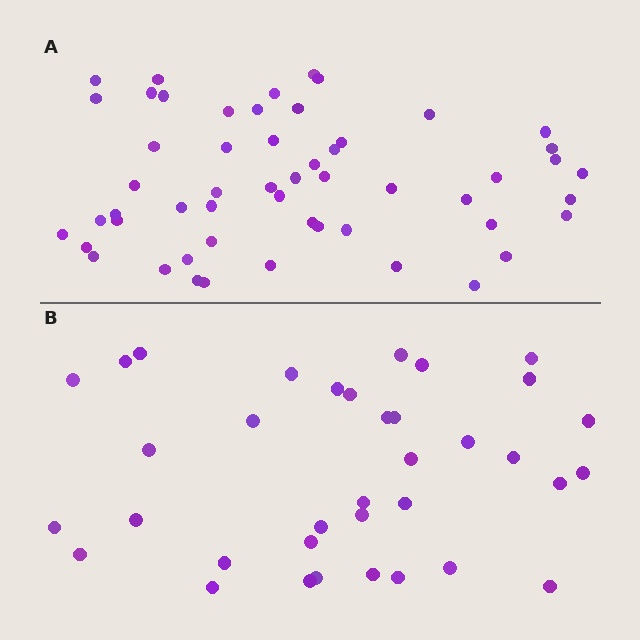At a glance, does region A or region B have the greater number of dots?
Region A (the top region) has more dots.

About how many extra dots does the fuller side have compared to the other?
Region A has approximately 20 more dots than region B.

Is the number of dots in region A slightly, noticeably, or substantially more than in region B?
Region A has substantially more. The ratio is roughly 1.5 to 1.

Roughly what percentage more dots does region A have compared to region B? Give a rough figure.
About 50% more.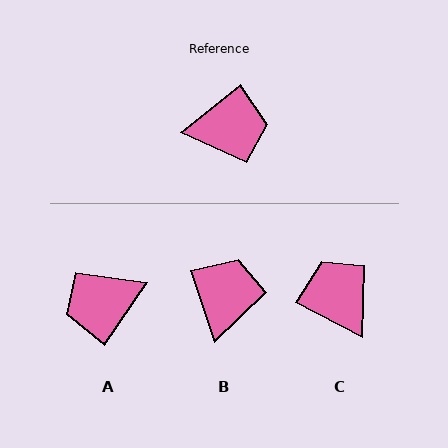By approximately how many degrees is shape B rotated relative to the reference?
Approximately 69 degrees counter-clockwise.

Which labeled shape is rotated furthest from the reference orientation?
A, about 163 degrees away.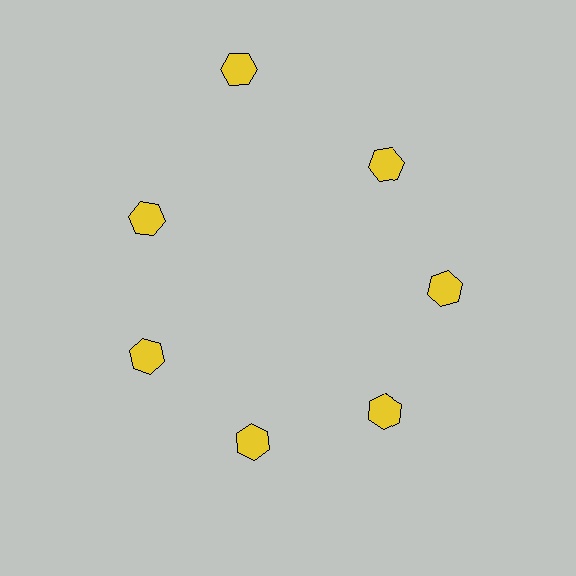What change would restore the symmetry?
The symmetry would be restored by moving it inward, back onto the ring so that all 7 hexagons sit at equal angles and equal distance from the center.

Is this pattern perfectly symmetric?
No. The 7 yellow hexagons are arranged in a ring, but one element near the 12 o'clock position is pushed outward from the center, breaking the 7-fold rotational symmetry.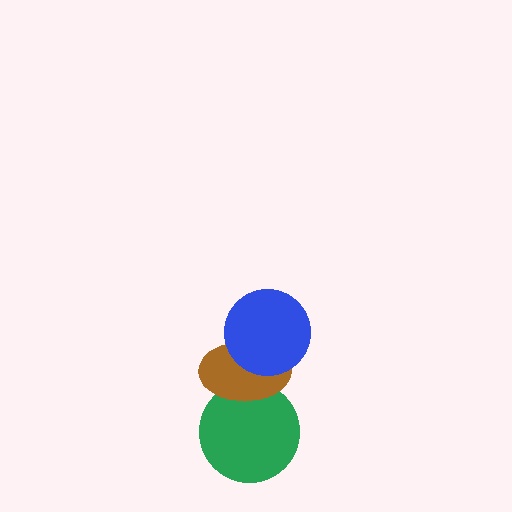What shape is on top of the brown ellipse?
The blue circle is on top of the brown ellipse.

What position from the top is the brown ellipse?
The brown ellipse is 2nd from the top.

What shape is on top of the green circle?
The brown ellipse is on top of the green circle.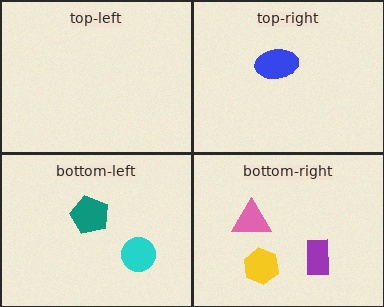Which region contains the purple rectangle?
The bottom-right region.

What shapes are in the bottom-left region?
The cyan circle, the teal pentagon.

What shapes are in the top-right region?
The blue ellipse.